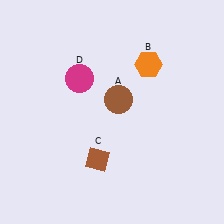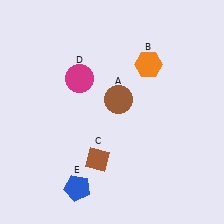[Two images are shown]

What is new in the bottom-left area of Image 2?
A blue pentagon (E) was added in the bottom-left area of Image 2.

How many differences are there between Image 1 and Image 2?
There is 1 difference between the two images.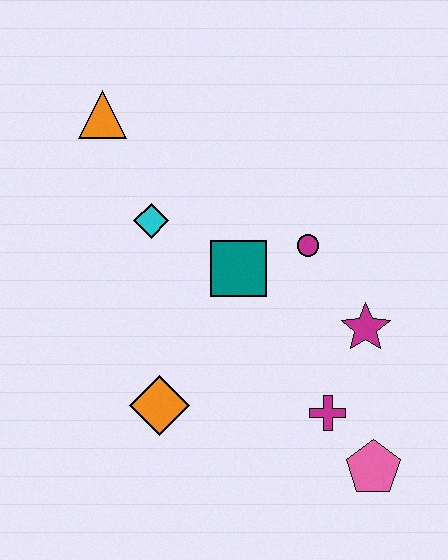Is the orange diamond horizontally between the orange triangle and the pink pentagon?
Yes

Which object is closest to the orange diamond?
The teal square is closest to the orange diamond.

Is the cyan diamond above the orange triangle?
No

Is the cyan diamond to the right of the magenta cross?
No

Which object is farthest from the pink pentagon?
The orange triangle is farthest from the pink pentagon.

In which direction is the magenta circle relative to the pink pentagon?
The magenta circle is above the pink pentagon.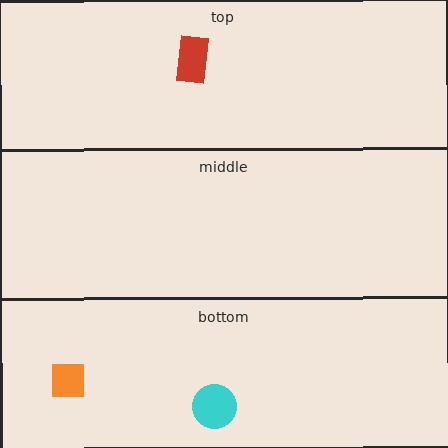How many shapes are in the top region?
1.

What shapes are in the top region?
The red rectangle.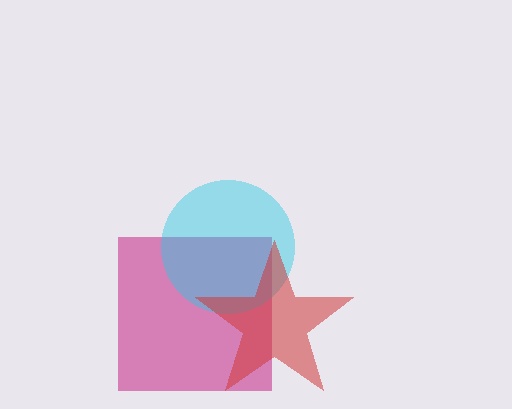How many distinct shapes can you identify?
There are 3 distinct shapes: a magenta square, a cyan circle, a red star.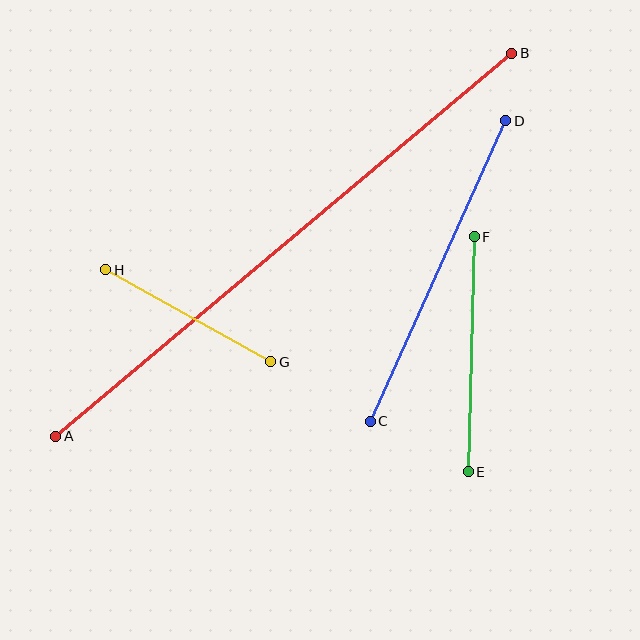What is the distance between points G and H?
The distance is approximately 189 pixels.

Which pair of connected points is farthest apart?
Points A and B are farthest apart.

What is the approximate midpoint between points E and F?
The midpoint is at approximately (471, 354) pixels.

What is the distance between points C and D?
The distance is approximately 330 pixels.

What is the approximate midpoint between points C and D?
The midpoint is at approximately (438, 271) pixels.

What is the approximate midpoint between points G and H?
The midpoint is at approximately (188, 316) pixels.